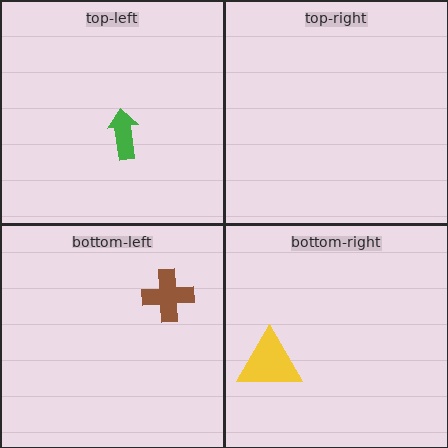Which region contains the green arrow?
The top-left region.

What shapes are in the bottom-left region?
The brown cross.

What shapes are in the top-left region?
The green arrow.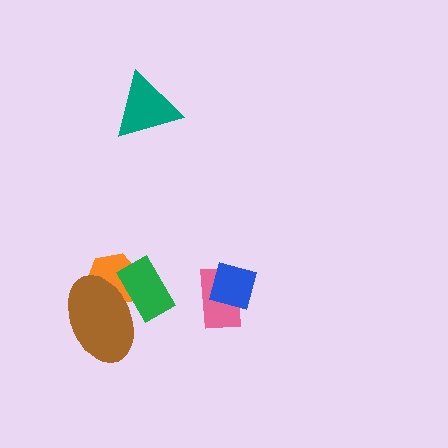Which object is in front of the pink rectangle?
The blue square is in front of the pink rectangle.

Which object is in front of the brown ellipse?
The green rectangle is in front of the brown ellipse.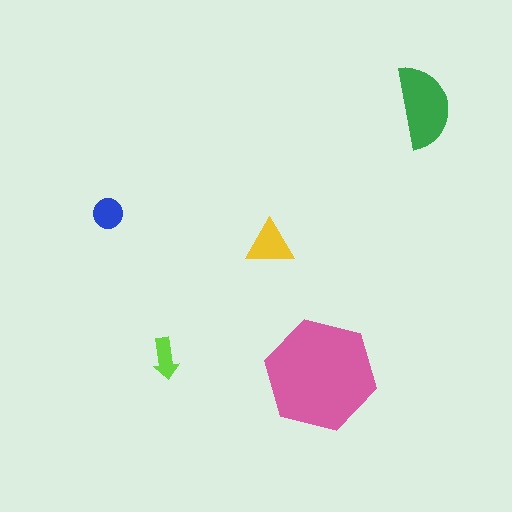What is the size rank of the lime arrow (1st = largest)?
5th.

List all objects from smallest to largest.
The lime arrow, the blue circle, the yellow triangle, the green semicircle, the pink hexagon.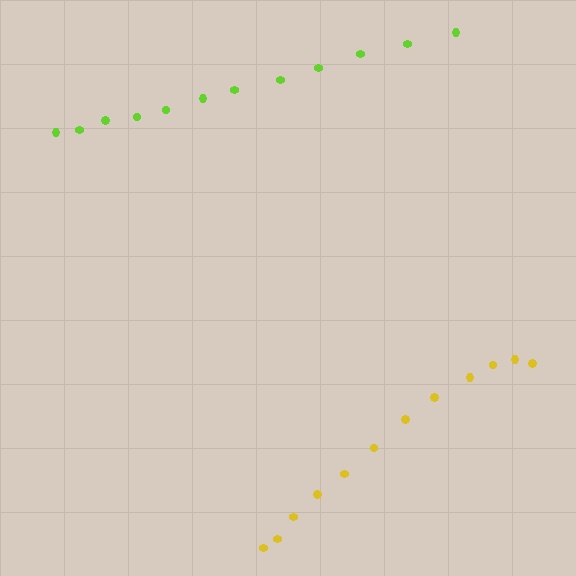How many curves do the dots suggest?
There are 2 distinct paths.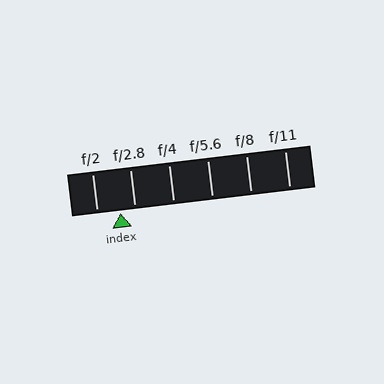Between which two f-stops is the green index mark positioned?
The index mark is between f/2 and f/2.8.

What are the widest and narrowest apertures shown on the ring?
The widest aperture shown is f/2 and the narrowest is f/11.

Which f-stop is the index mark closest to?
The index mark is closest to f/2.8.